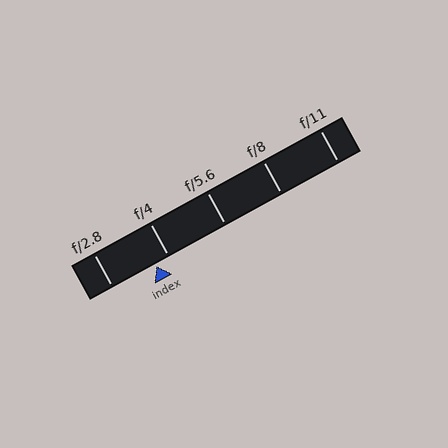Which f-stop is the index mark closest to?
The index mark is closest to f/4.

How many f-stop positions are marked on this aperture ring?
There are 5 f-stop positions marked.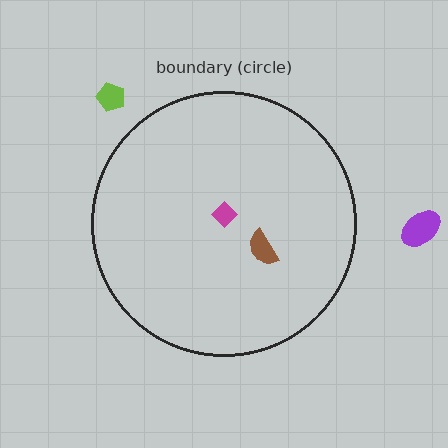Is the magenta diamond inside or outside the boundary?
Inside.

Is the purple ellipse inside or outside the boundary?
Outside.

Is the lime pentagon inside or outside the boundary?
Outside.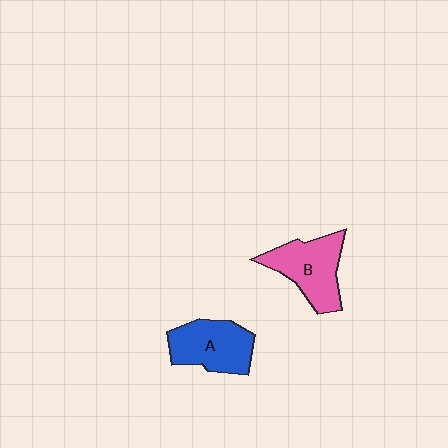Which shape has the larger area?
Shape B (pink).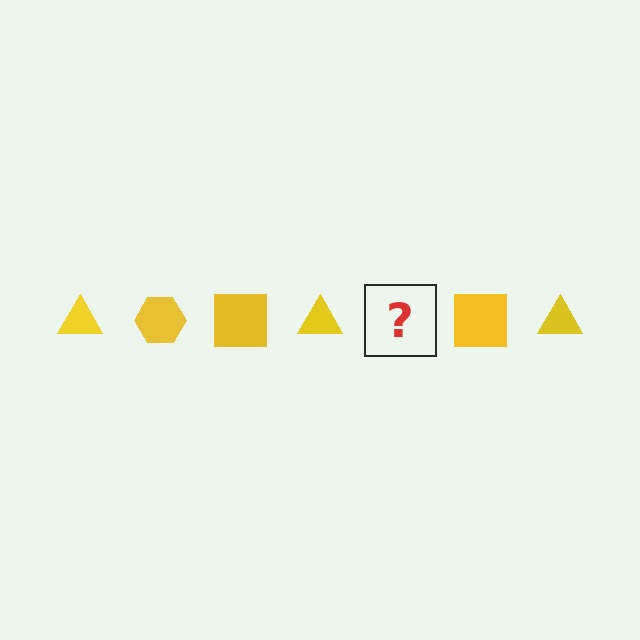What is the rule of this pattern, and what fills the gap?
The rule is that the pattern cycles through triangle, hexagon, square shapes in yellow. The gap should be filled with a yellow hexagon.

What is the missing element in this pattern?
The missing element is a yellow hexagon.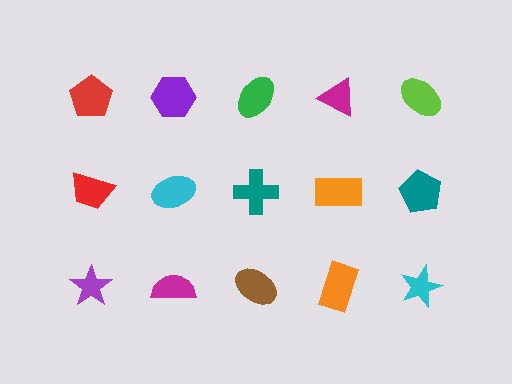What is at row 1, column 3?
A green ellipse.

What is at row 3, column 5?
A cyan star.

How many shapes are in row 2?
5 shapes.